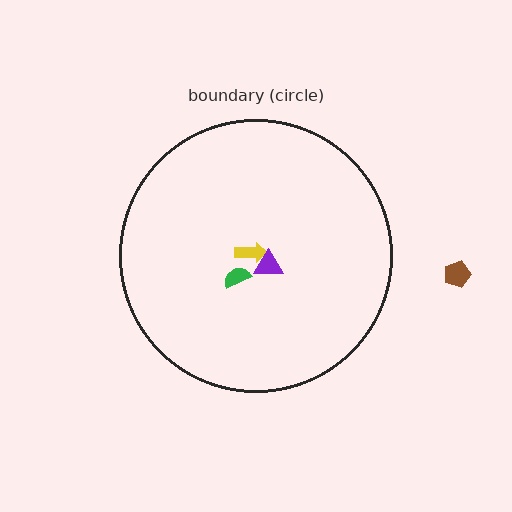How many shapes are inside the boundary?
3 inside, 1 outside.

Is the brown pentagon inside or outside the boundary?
Outside.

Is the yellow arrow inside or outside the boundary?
Inside.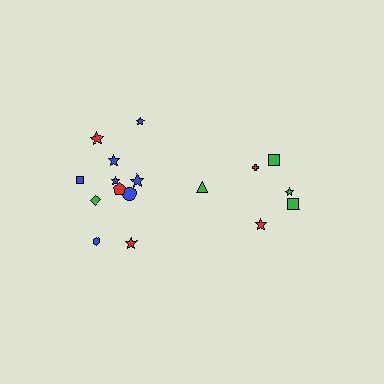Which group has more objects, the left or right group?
The left group.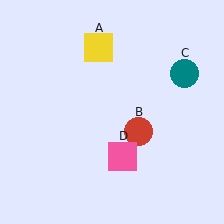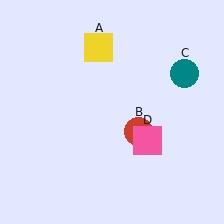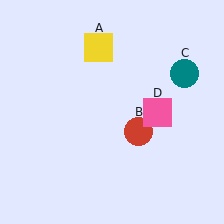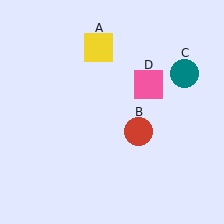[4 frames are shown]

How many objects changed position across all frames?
1 object changed position: pink square (object D).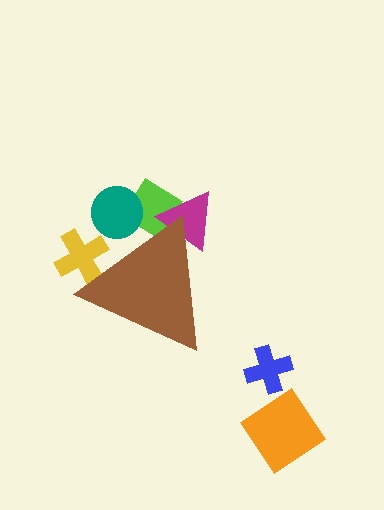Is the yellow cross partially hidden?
Yes, the yellow cross is partially hidden behind the brown triangle.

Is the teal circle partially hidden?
Yes, the teal circle is partially hidden behind the brown triangle.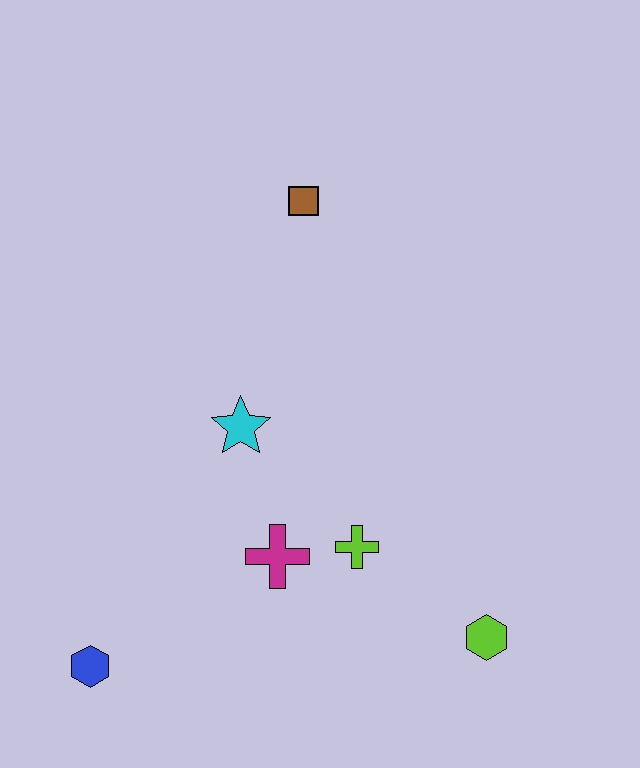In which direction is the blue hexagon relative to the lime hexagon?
The blue hexagon is to the left of the lime hexagon.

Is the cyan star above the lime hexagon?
Yes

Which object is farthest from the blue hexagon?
The brown square is farthest from the blue hexagon.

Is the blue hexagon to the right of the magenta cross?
No